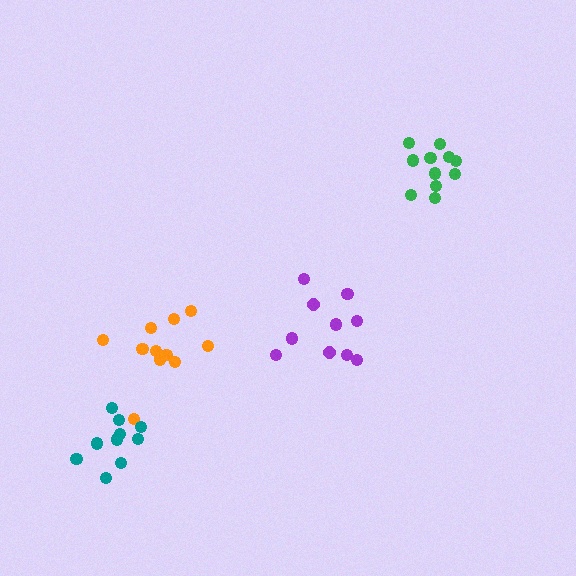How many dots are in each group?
Group 1: 10 dots, Group 2: 11 dots, Group 3: 10 dots, Group 4: 11 dots (42 total).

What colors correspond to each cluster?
The clusters are colored: purple, orange, teal, green.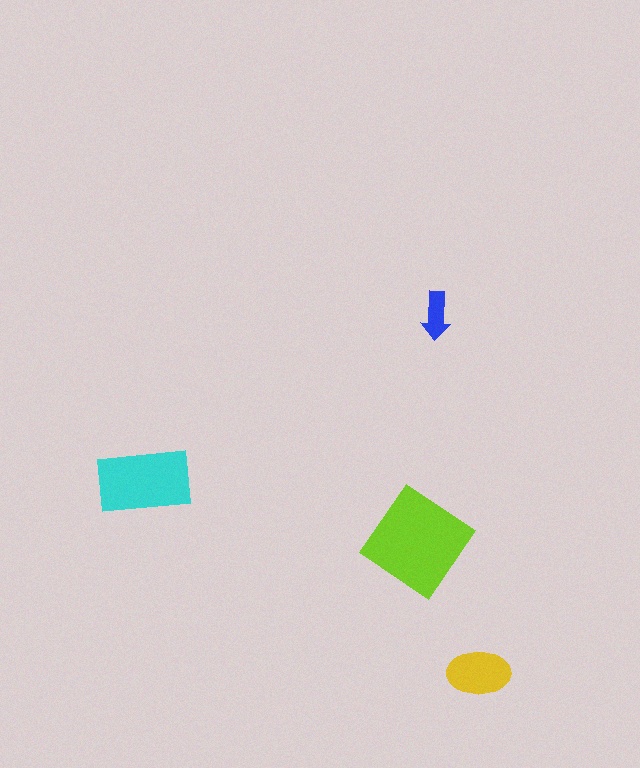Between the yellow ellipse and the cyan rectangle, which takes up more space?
The cyan rectangle.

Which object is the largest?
The lime diamond.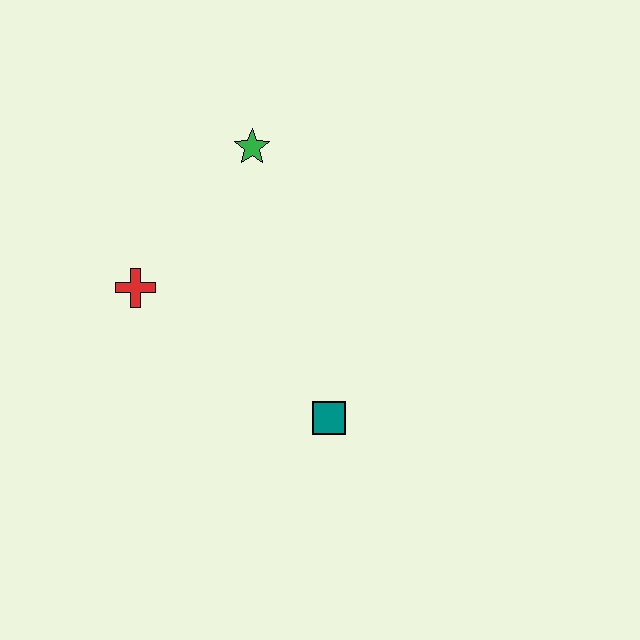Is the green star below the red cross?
No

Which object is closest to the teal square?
The red cross is closest to the teal square.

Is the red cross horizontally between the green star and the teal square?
No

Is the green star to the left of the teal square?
Yes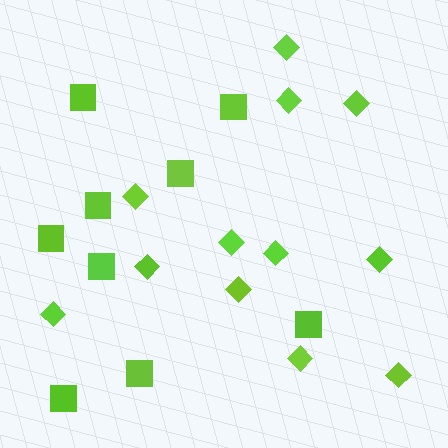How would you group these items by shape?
There are 2 groups: one group of squares (9) and one group of diamonds (12).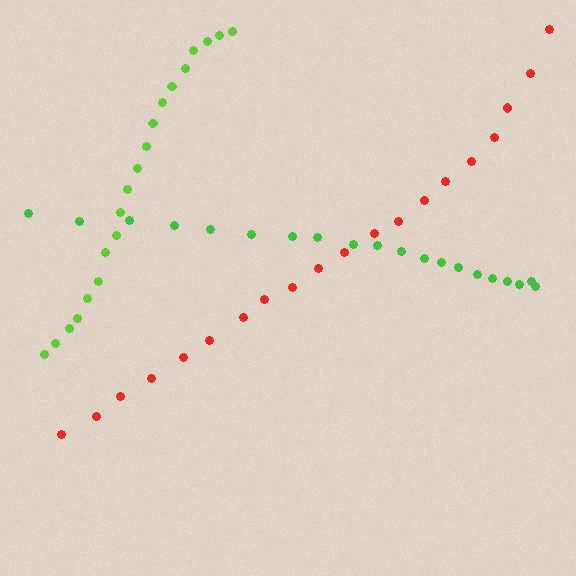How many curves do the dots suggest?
There are 3 distinct paths.